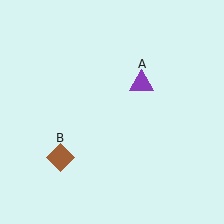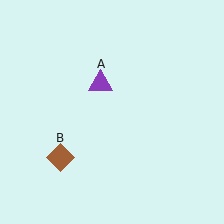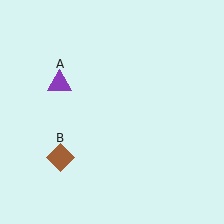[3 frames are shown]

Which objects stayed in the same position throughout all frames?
Brown diamond (object B) remained stationary.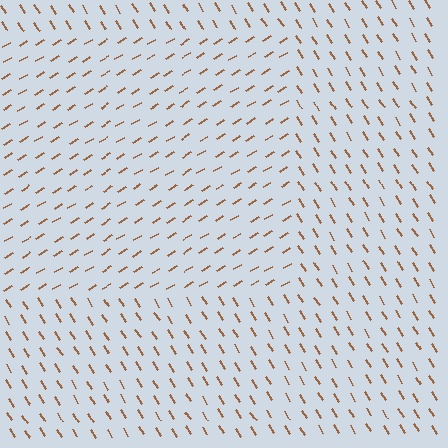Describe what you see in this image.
The image is filled with small brown line segments. A rectangle region in the image has lines oriented differently from the surrounding lines, creating a visible texture boundary.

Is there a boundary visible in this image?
Yes, there is a texture boundary formed by a change in line orientation.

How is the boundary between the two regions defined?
The boundary is defined purely by a change in line orientation (approximately 89 degrees difference). All lines are the same color and thickness.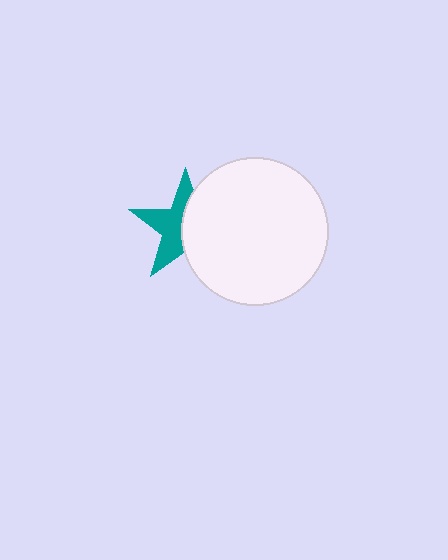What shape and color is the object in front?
The object in front is a white circle.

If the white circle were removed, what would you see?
You would see the complete teal star.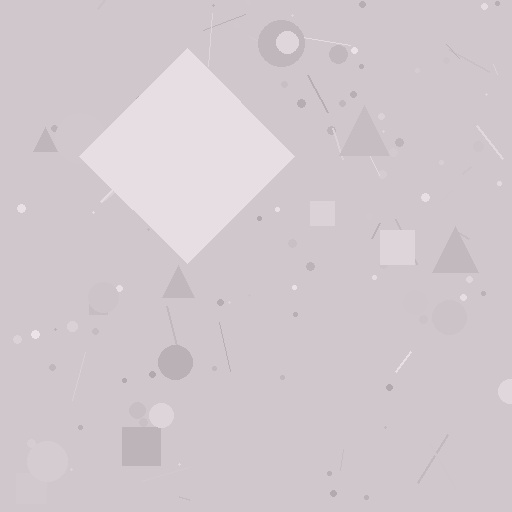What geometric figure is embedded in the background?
A diamond is embedded in the background.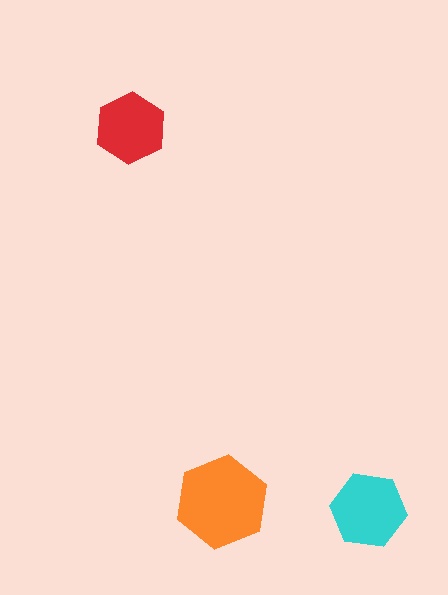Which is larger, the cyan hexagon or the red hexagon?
The cyan one.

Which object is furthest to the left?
The red hexagon is leftmost.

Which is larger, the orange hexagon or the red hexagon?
The orange one.